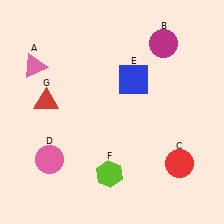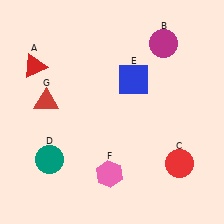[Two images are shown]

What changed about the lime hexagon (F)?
In Image 1, F is lime. In Image 2, it changed to pink.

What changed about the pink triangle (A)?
In Image 1, A is pink. In Image 2, it changed to red.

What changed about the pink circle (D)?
In Image 1, D is pink. In Image 2, it changed to teal.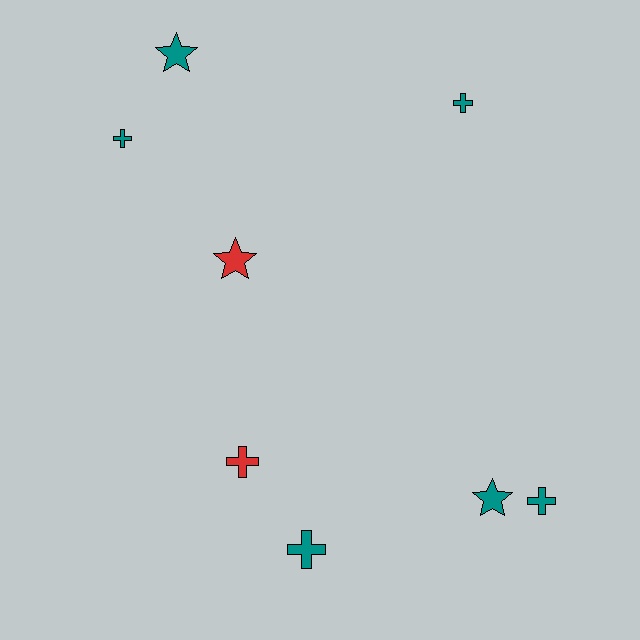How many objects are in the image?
There are 8 objects.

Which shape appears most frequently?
Cross, with 5 objects.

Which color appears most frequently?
Teal, with 6 objects.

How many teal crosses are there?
There are 4 teal crosses.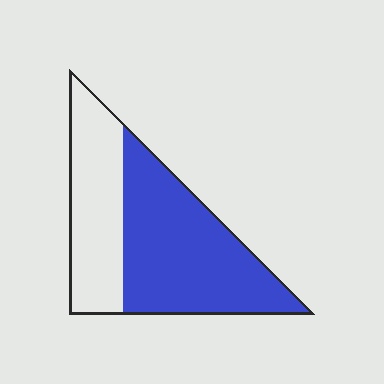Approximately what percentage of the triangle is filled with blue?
Approximately 60%.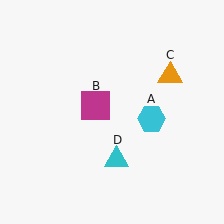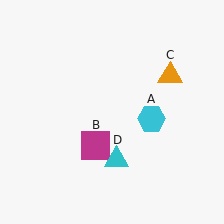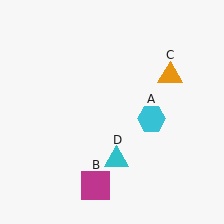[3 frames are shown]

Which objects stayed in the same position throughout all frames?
Cyan hexagon (object A) and orange triangle (object C) and cyan triangle (object D) remained stationary.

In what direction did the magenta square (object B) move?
The magenta square (object B) moved down.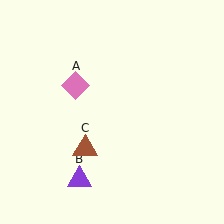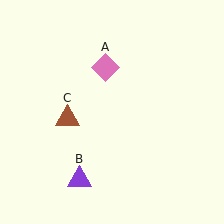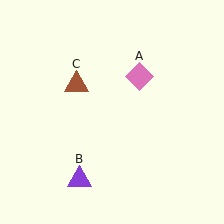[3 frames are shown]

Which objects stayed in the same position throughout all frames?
Purple triangle (object B) remained stationary.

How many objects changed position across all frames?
2 objects changed position: pink diamond (object A), brown triangle (object C).